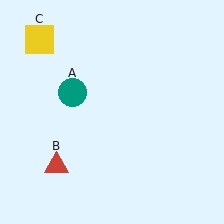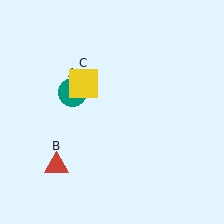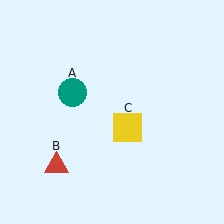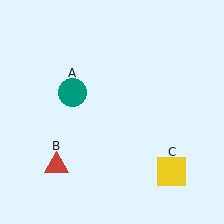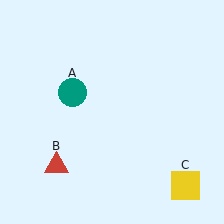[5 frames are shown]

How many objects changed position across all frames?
1 object changed position: yellow square (object C).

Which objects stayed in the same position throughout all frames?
Teal circle (object A) and red triangle (object B) remained stationary.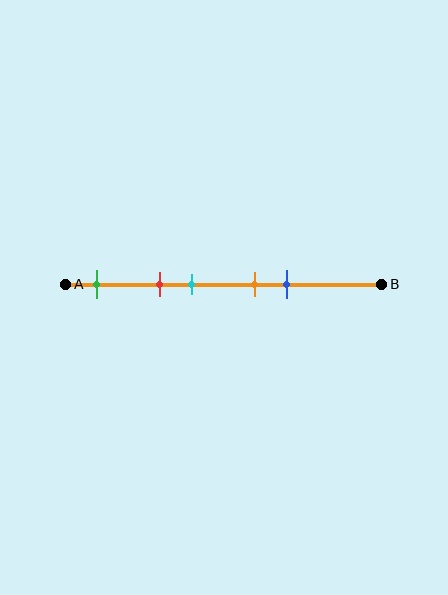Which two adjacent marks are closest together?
The orange and blue marks are the closest adjacent pair.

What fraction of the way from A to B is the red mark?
The red mark is approximately 30% (0.3) of the way from A to B.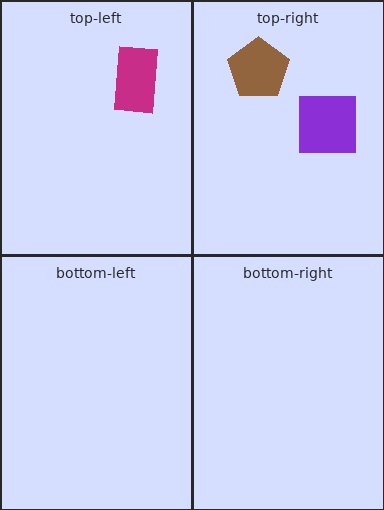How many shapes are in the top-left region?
1.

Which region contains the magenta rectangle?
The top-left region.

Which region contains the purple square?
The top-right region.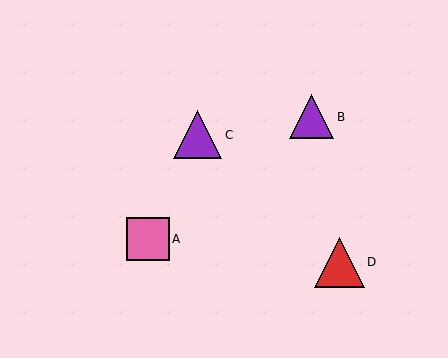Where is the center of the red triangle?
The center of the red triangle is at (340, 262).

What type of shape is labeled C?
Shape C is a purple triangle.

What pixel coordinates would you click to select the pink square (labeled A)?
Click at (148, 239) to select the pink square A.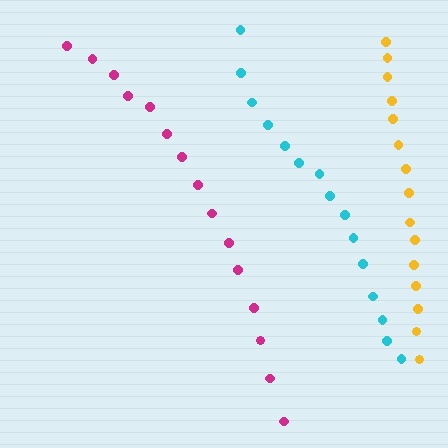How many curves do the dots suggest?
There are 3 distinct paths.